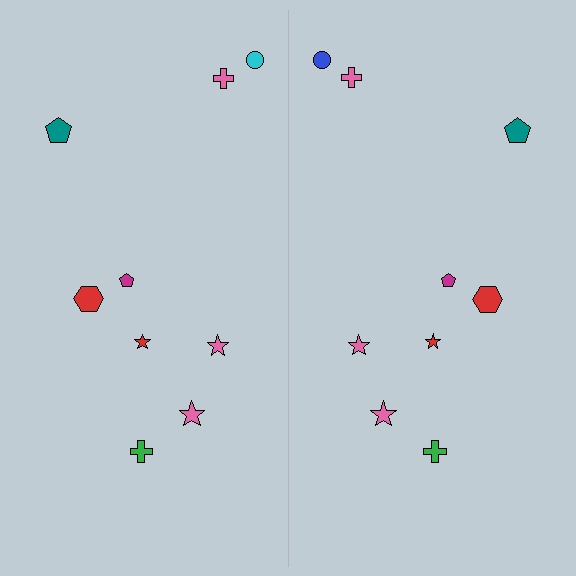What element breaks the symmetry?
The blue circle on the right side breaks the symmetry — its mirror counterpart is cyan.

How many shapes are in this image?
There are 18 shapes in this image.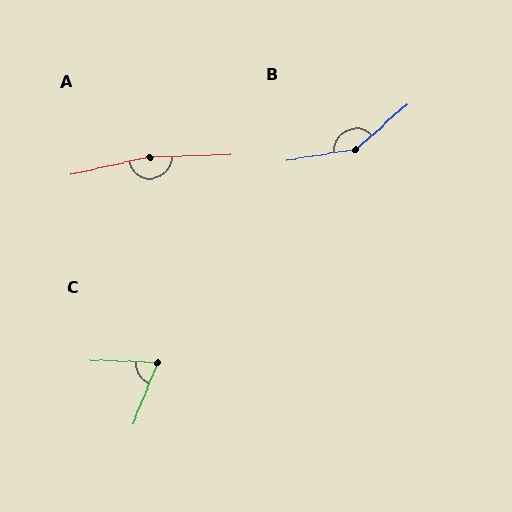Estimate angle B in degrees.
Approximately 147 degrees.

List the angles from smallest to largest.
C (70°), B (147°), A (169°).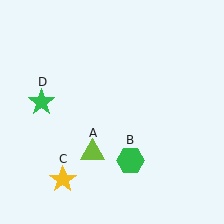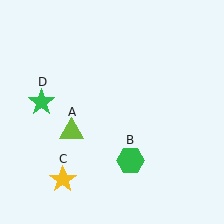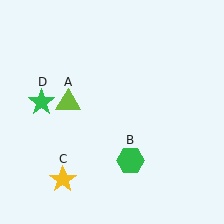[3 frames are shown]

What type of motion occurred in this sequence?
The lime triangle (object A) rotated clockwise around the center of the scene.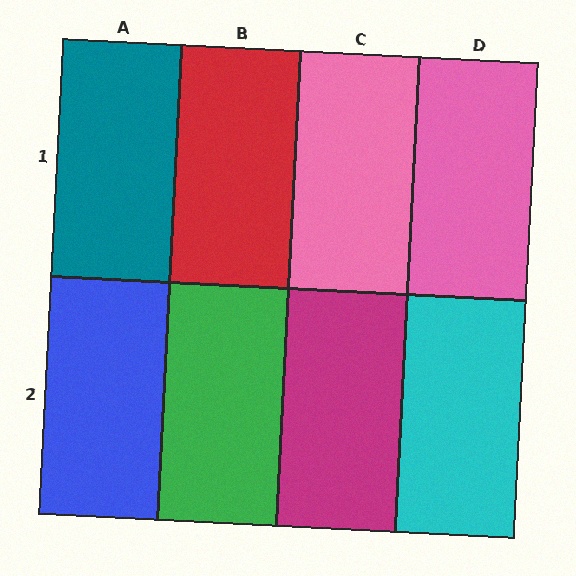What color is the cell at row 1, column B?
Red.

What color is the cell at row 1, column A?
Teal.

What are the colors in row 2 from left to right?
Blue, green, magenta, cyan.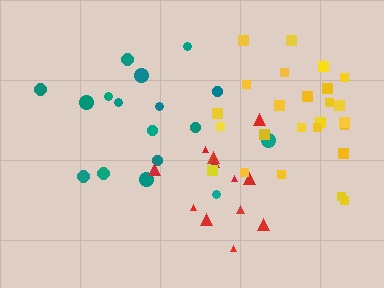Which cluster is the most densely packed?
Yellow.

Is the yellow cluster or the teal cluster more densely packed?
Yellow.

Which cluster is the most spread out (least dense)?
Teal.